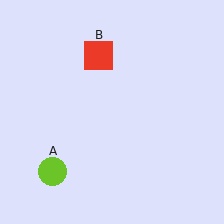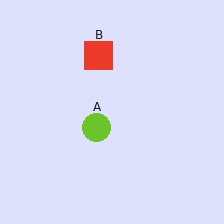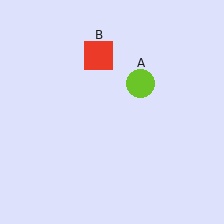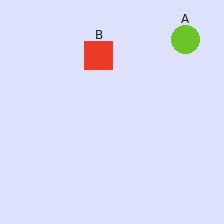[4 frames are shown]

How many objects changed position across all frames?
1 object changed position: lime circle (object A).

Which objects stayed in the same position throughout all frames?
Red square (object B) remained stationary.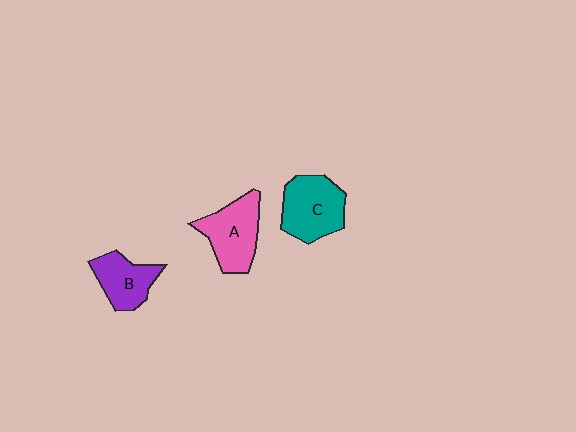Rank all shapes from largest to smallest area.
From largest to smallest: C (teal), A (pink), B (purple).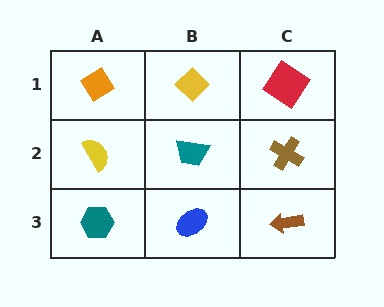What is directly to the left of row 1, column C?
A yellow diamond.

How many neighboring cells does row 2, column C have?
3.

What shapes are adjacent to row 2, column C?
A red diamond (row 1, column C), a brown arrow (row 3, column C), a teal trapezoid (row 2, column B).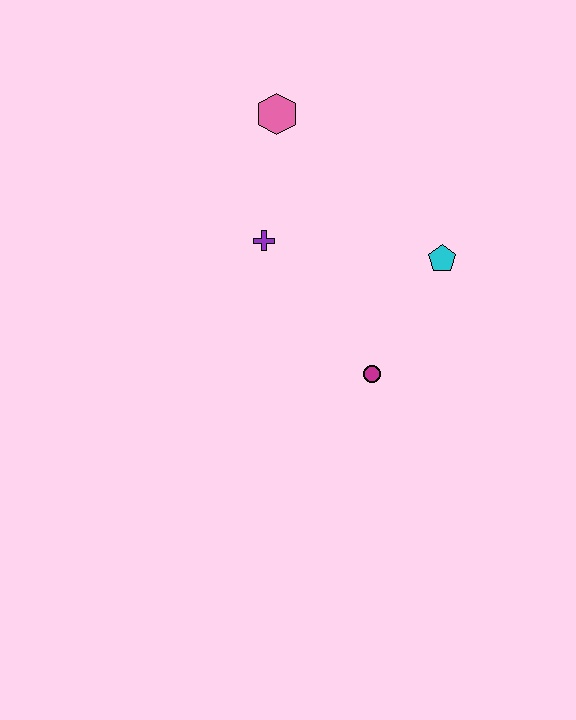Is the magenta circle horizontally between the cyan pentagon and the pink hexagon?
Yes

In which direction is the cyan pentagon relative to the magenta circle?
The cyan pentagon is above the magenta circle.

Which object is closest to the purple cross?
The pink hexagon is closest to the purple cross.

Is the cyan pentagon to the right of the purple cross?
Yes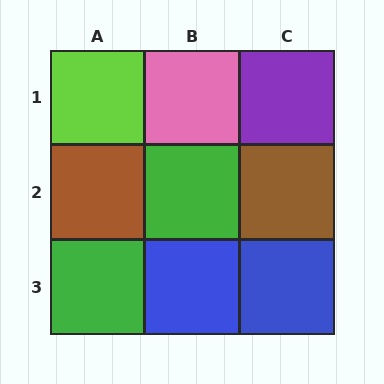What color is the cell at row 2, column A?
Brown.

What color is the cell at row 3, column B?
Blue.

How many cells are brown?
2 cells are brown.